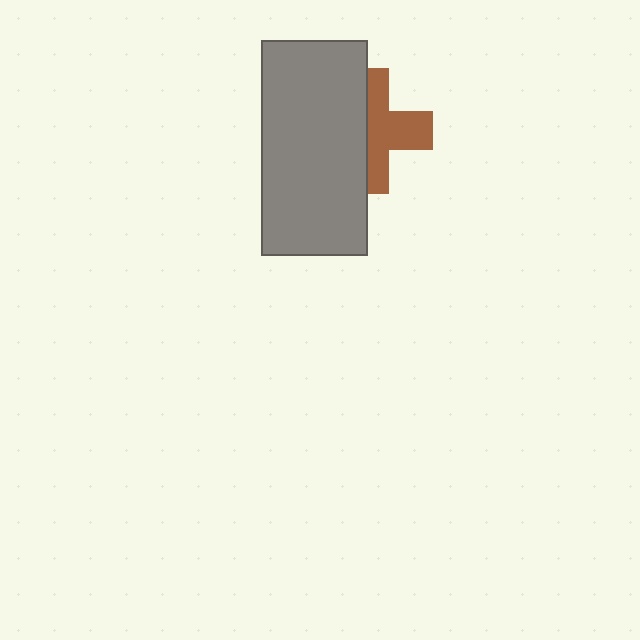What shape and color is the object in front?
The object in front is a gray rectangle.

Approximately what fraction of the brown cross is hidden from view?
Roughly 47% of the brown cross is hidden behind the gray rectangle.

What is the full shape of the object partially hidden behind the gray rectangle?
The partially hidden object is a brown cross.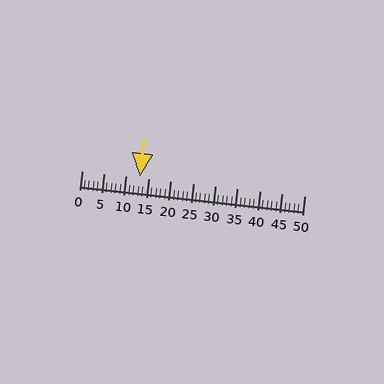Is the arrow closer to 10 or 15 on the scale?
The arrow is closer to 15.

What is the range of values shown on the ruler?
The ruler shows values from 0 to 50.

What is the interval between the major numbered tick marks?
The major tick marks are spaced 5 units apart.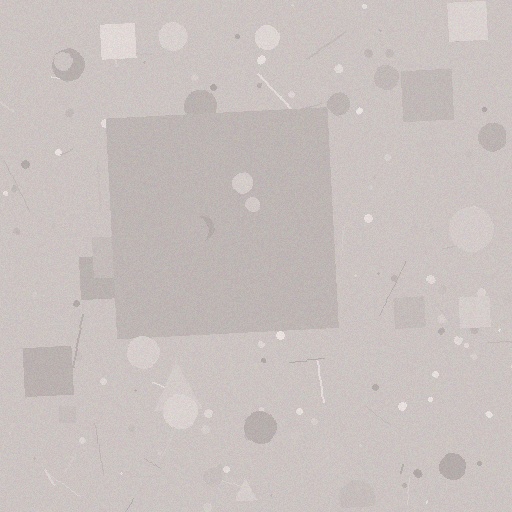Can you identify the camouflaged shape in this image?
The camouflaged shape is a square.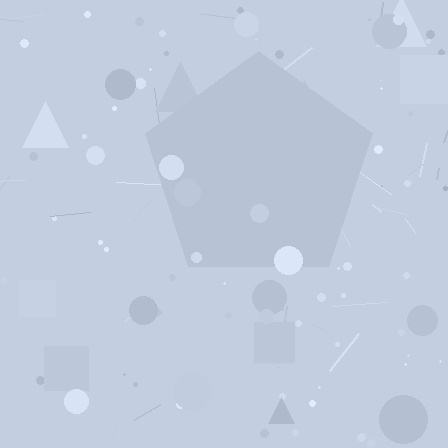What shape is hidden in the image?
A pentagon is hidden in the image.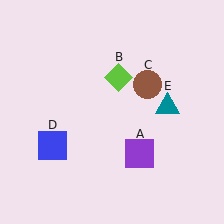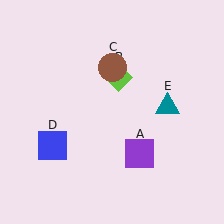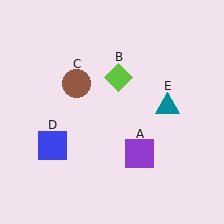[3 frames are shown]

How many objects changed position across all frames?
1 object changed position: brown circle (object C).